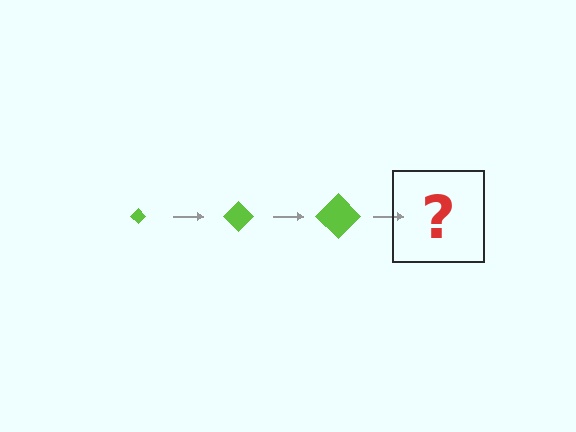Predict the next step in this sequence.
The next step is a lime diamond, larger than the previous one.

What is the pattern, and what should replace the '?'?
The pattern is that the diamond gets progressively larger each step. The '?' should be a lime diamond, larger than the previous one.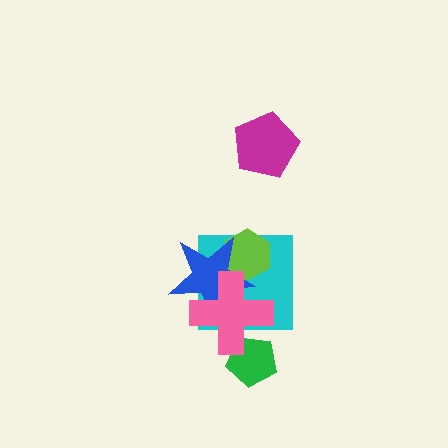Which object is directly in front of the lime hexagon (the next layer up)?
The blue star is directly in front of the lime hexagon.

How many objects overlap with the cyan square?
3 objects overlap with the cyan square.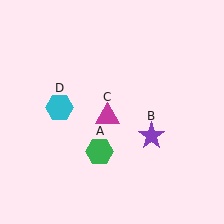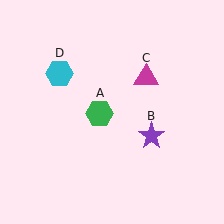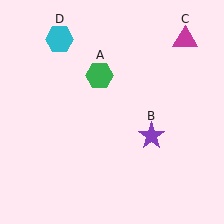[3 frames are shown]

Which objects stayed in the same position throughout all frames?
Purple star (object B) remained stationary.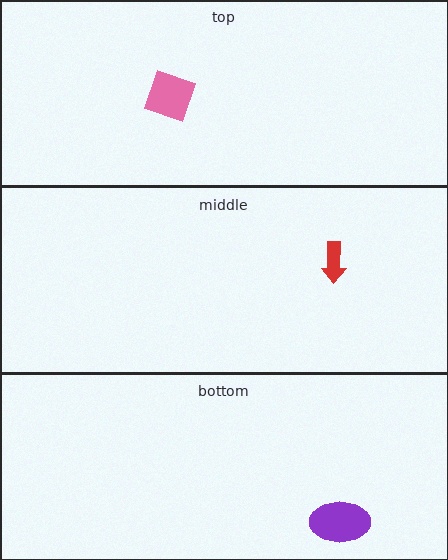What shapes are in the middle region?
The red arrow.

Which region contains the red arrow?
The middle region.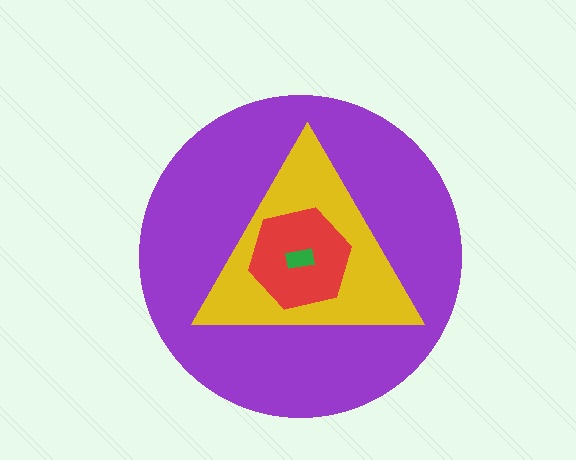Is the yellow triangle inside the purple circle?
Yes.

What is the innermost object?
The green rectangle.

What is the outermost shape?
The purple circle.